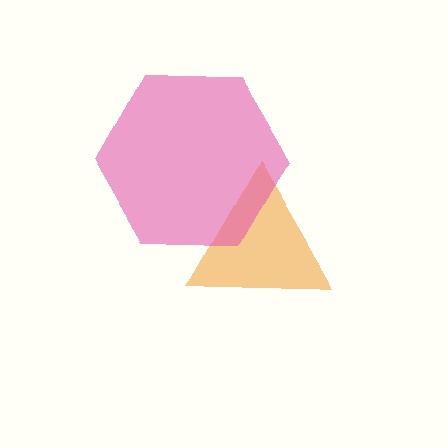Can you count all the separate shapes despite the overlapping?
Yes, there are 2 separate shapes.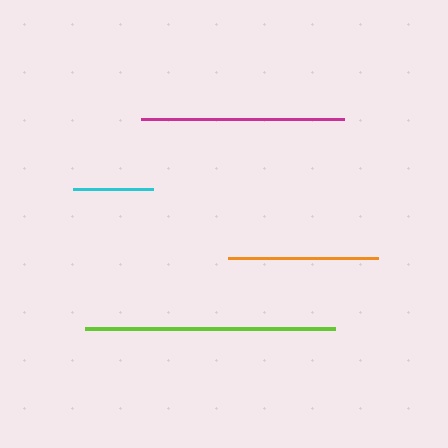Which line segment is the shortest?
The cyan line is the shortest at approximately 80 pixels.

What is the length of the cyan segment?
The cyan segment is approximately 80 pixels long.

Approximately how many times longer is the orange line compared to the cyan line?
The orange line is approximately 1.9 times the length of the cyan line.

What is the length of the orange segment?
The orange segment is approximately 150 pixels long.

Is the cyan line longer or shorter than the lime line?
The lime line is longer than the cyan line.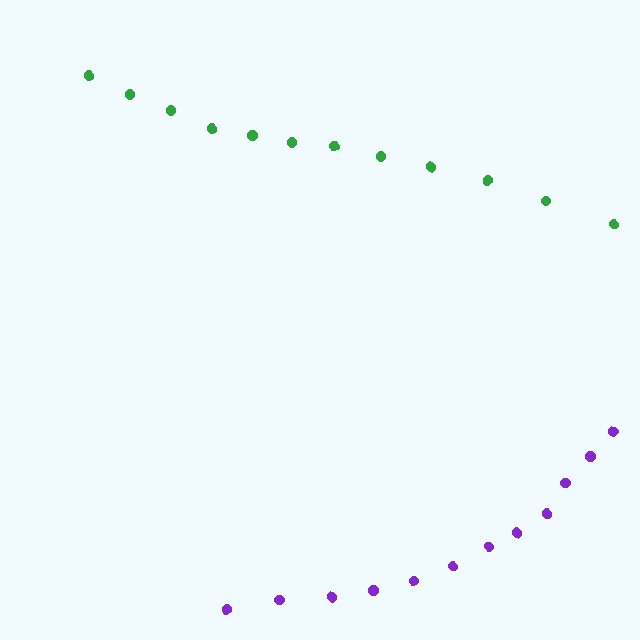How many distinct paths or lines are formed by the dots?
There are 2 distinct paths.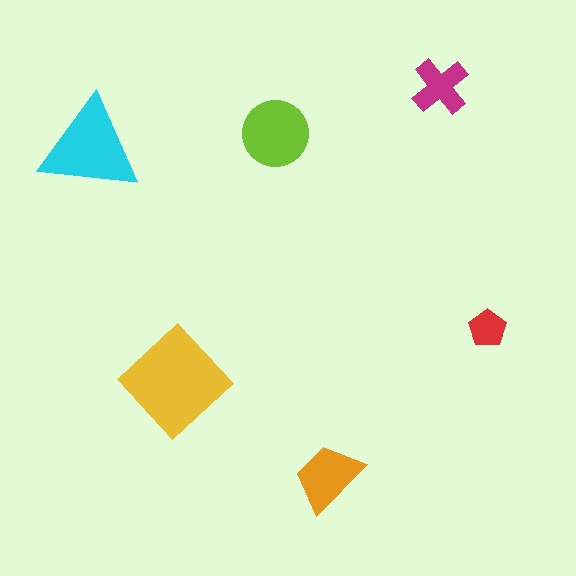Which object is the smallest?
The red pentagon.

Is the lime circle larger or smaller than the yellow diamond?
Smaller.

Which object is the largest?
The yellow diamond.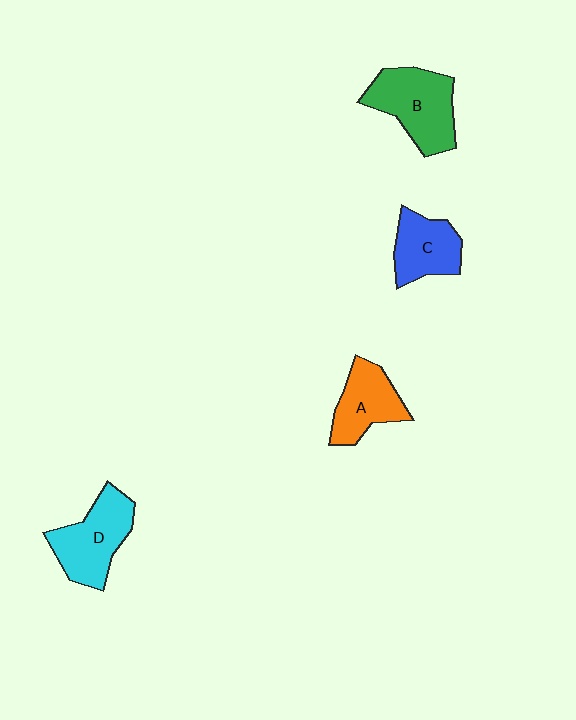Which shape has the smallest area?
Shape C (blue).